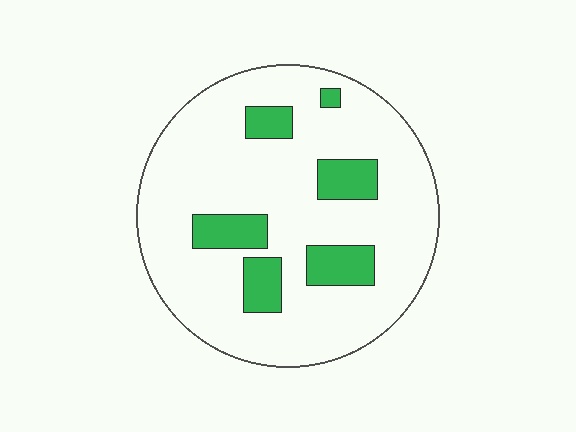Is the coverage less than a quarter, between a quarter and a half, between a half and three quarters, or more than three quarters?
Less than a quarter.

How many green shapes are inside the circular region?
6.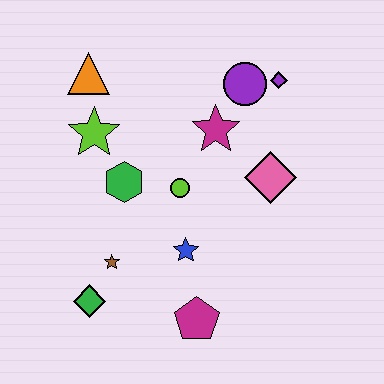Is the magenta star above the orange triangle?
No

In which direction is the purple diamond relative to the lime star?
The purple diamond is to the right of the lime star.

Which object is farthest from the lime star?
The magenta pentagon is farthest from the lime star.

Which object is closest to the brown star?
The green diamond is closest to the brown star.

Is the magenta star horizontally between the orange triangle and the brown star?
No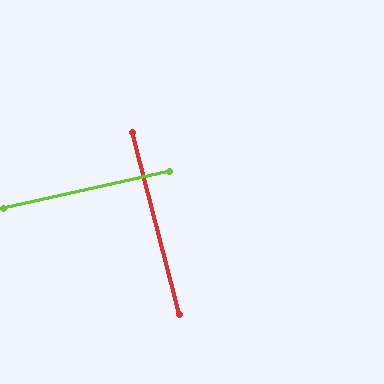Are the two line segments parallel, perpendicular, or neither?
Perpendicular — they meet at approximately 88°.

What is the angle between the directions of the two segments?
Approximately 88 degrees.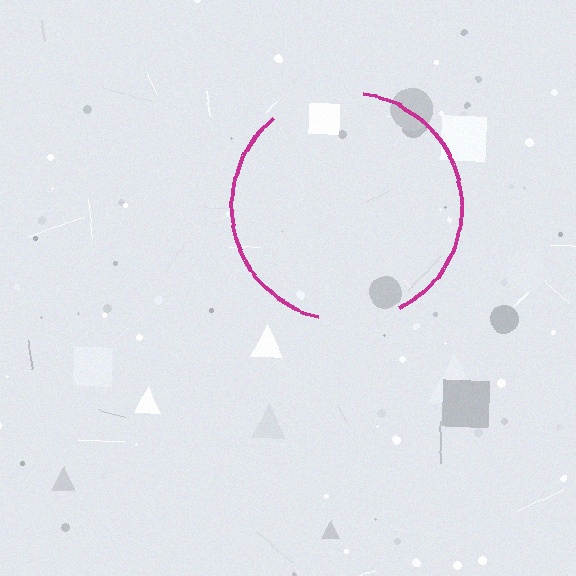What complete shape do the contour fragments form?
The contour fragments form a circle.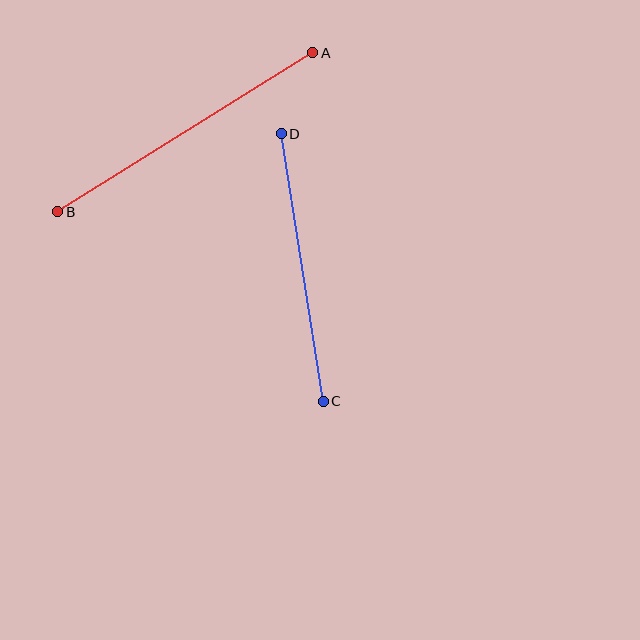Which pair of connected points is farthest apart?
Points A and B are farthest apart.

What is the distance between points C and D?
The distance is approximately 270 pixels.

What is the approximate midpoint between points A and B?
The midpoint is at approximately (185, 132) pixels.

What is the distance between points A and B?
The distance is approximately 301 pixels.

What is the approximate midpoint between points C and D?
The midpoint is at approximately (302, 268) pixels.